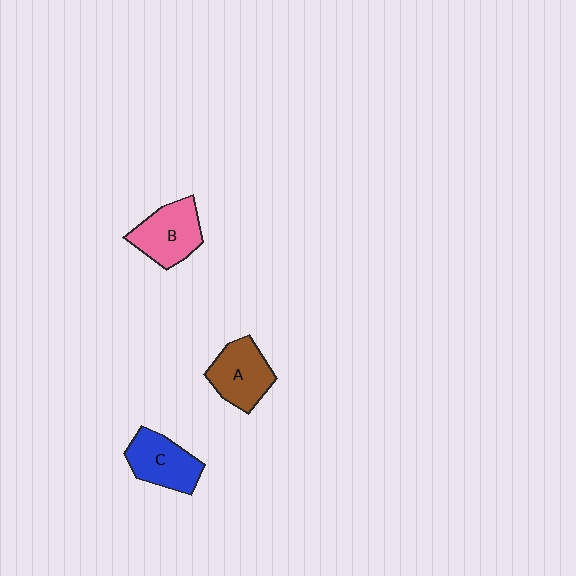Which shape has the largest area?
Shape B (pink).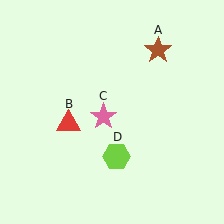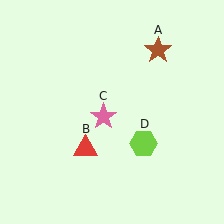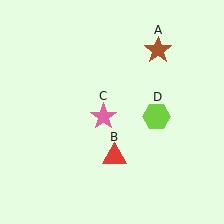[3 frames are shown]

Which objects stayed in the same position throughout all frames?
Brown star (object A) and pink star (object C) remained stationary.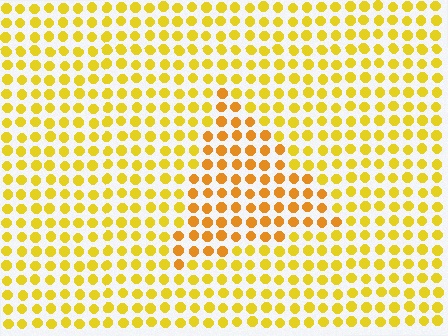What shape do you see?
I see a triangle.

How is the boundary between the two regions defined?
The boundary is defined purely by a slight shift in hue (about 21 degrees). Spacing, size, and orientation are identical on both sides.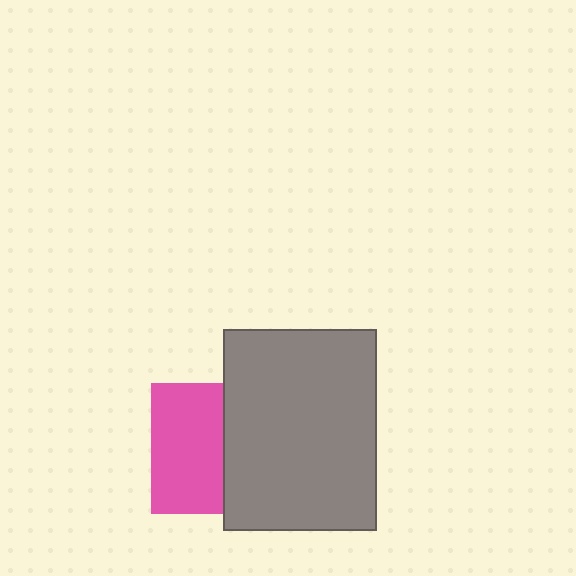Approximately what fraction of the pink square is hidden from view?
Roughly 45% of the pink square is hidden behind the gray rectangle.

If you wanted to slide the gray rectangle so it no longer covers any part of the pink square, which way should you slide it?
Slide it right — that is the most direct way to separate the two shapes.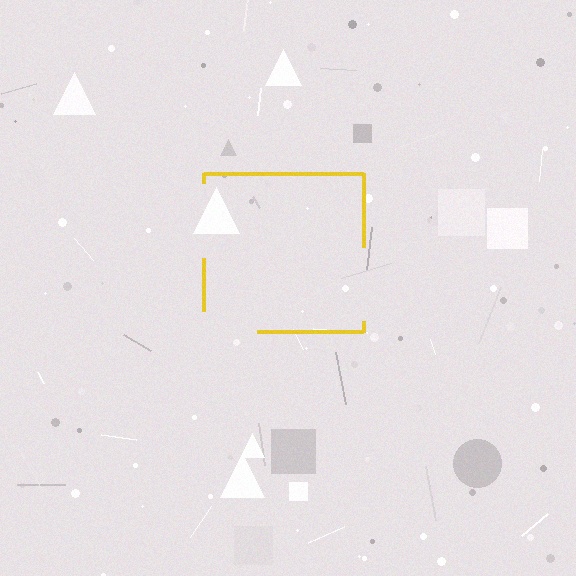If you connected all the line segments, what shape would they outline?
They would outline a square.